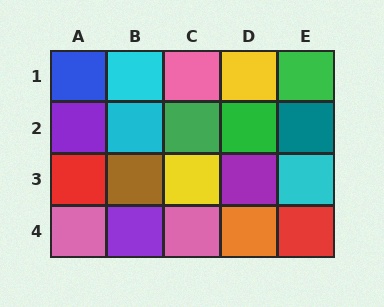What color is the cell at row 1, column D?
Yellow.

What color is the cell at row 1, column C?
Pink.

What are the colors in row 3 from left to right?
Red, brown, yellow, purple, cyan.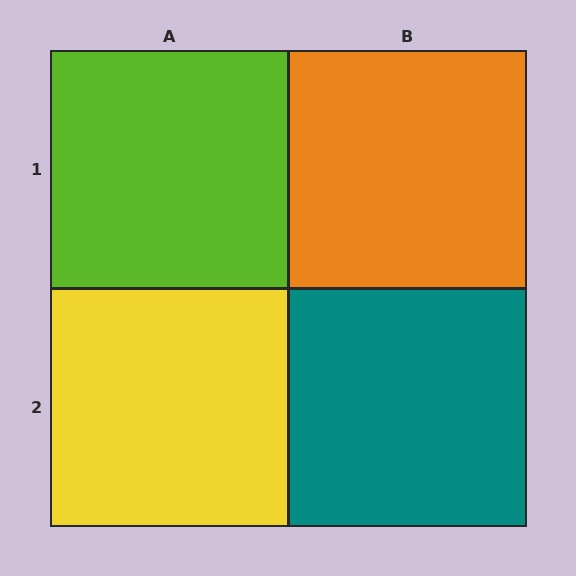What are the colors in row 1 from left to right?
Lime, orange.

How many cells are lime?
1 cell is lime.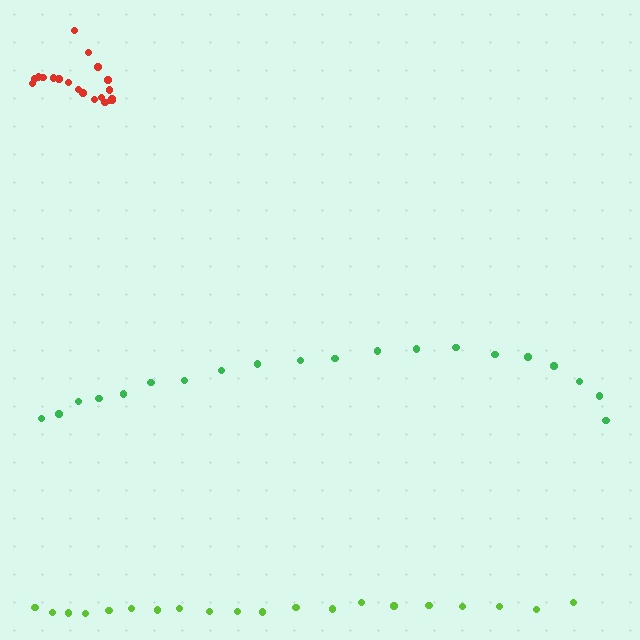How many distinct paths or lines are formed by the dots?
There are 3 distinct paths.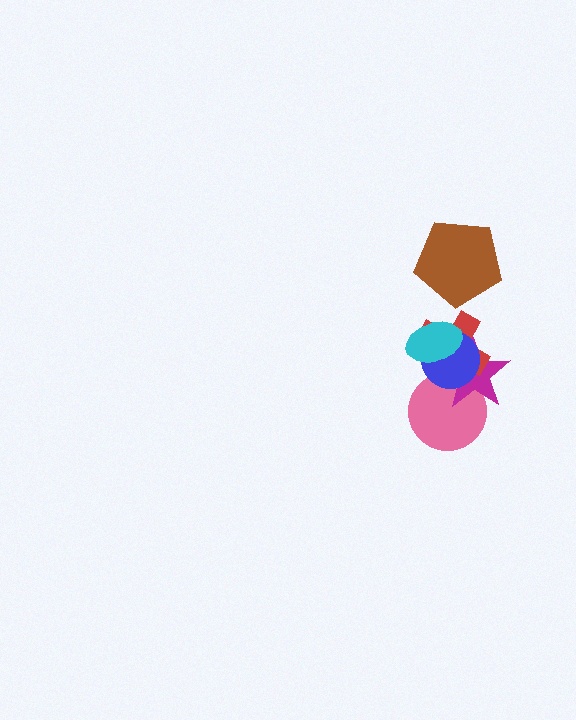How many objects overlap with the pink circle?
3 objects overlap with the pink circle.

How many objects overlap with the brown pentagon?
0 objects overlap with the brown pentagon.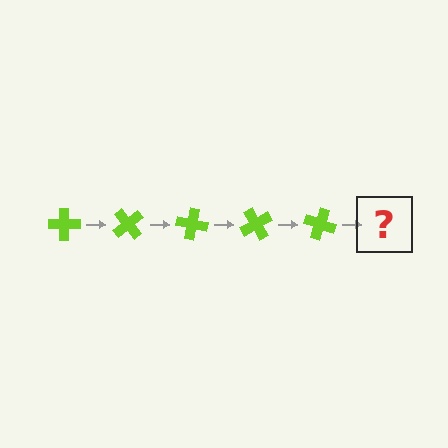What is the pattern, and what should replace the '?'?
The pattern is that the cross rotates 50 degrees each step. The '?' should be a lime cross rotated 250 degrees.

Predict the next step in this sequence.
The next step is a lime cross rotated 250 degrees.